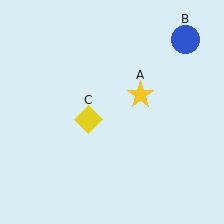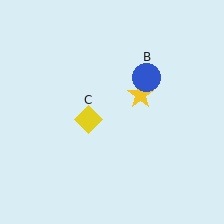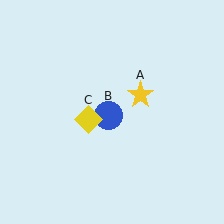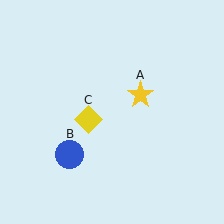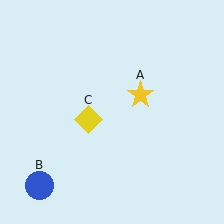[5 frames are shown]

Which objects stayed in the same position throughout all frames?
Yellow star (object A) and yellow diamond (object C) remained stationary.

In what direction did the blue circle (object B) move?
The blue circle (object B) moved down and to the left.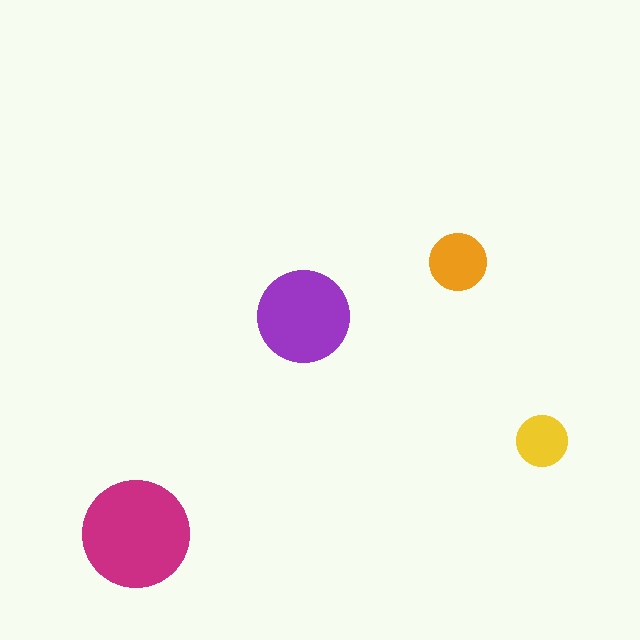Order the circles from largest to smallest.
the magenta one, the purple one, the orange one, the yellow one.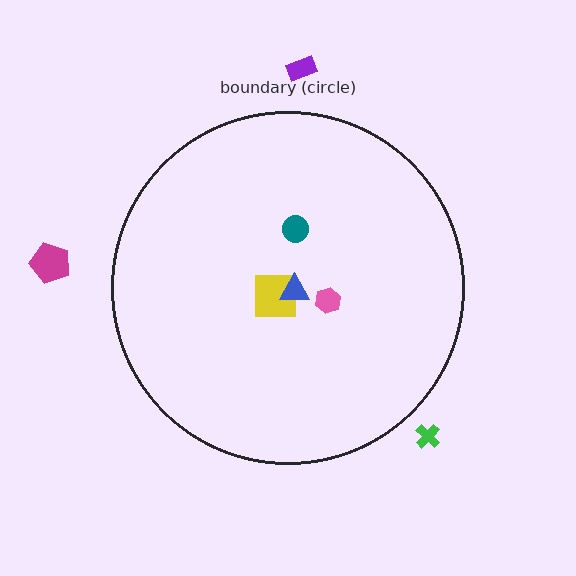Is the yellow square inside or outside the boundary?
Inside.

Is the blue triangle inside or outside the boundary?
Inside.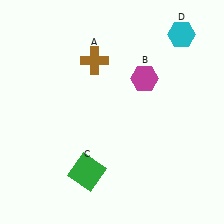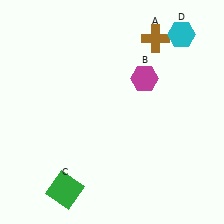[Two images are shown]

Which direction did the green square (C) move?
The green square (C) moved left.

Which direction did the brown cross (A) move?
The brown cross (A) moved right.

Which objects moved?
The objects that moved are: the brown cross (A), the green square (C).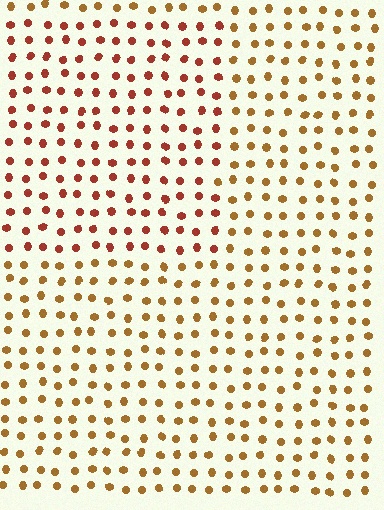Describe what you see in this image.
The image is filled with small brown elements in a uniform arrangement. A rectangle-shaped region is visible where the elements are tinted to a slightly different hue, forming a subtle color boundary.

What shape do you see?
I see a rectangle.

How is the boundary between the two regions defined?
The boundary is defined purely by a slight shift in hue (about 29 degrees). Spacing, size, and orientation are identical on both sides.